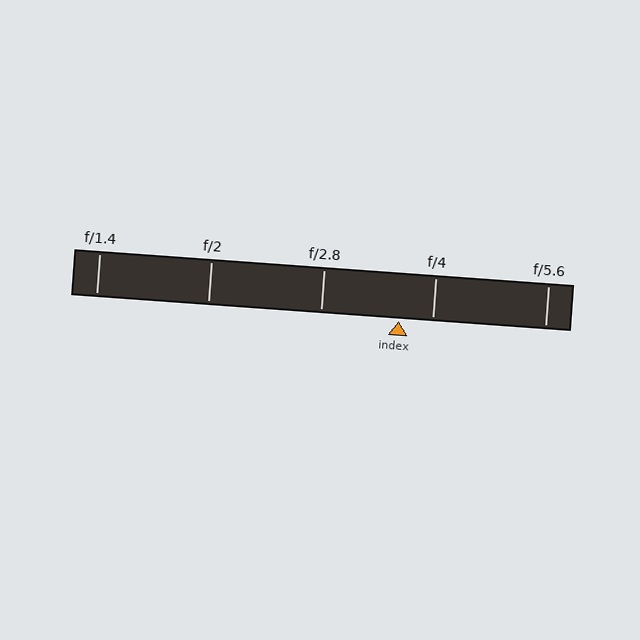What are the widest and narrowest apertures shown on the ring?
The widest aperture shown is f/1.4 and the narrowest is f/5.6.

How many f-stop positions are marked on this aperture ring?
There are 5 f-stop positions marked.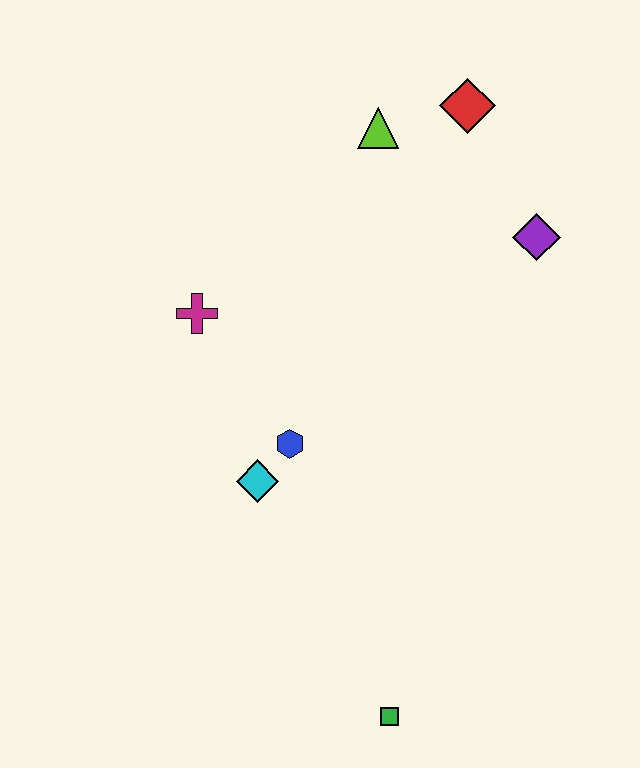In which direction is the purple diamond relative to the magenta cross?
The purple diamond is to the right of the magenta cross.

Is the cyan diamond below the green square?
No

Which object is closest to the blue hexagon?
The cyan diamond is closest to the blue hexagon.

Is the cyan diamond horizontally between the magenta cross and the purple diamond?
Yes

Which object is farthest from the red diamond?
The green square is farthest from the red diamond.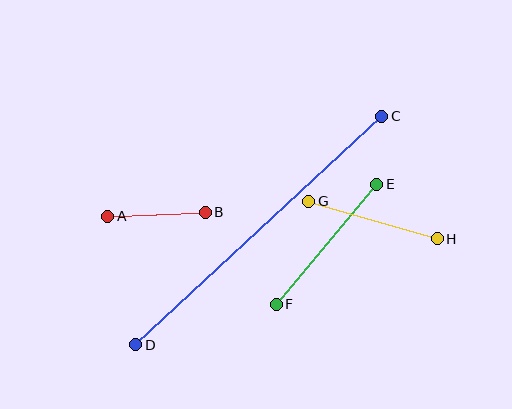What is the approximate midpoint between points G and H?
The midpoint is at approximately (373, 220) pixels.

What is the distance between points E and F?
The distance is approximately 156 pixels.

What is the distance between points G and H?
The distance is approximately 134 pixels.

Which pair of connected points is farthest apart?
Points C and D are farthest apart.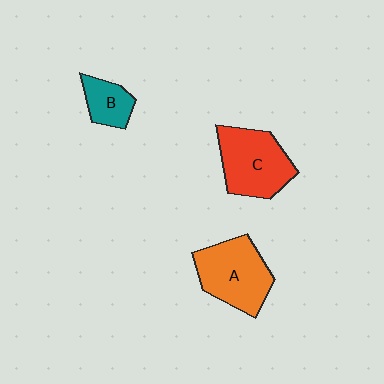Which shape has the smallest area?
Shape B (teal).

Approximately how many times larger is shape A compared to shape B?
Approximately 2.2 times.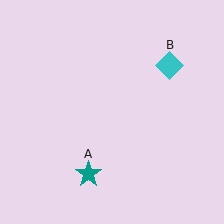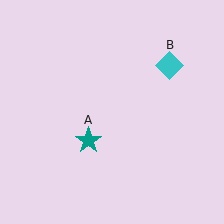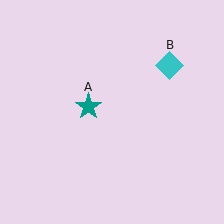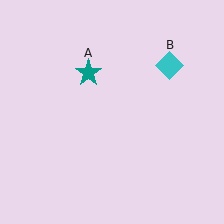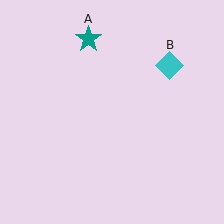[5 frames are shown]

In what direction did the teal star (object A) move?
The teal star (object A) moved up.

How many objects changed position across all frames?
1 object changed position: teal star (object A).